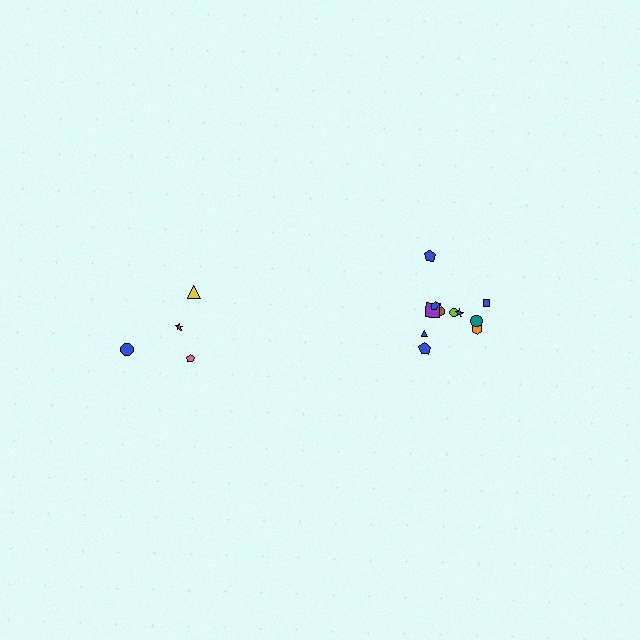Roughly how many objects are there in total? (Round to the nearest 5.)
Roughly 15 objects in total.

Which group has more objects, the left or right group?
The right group.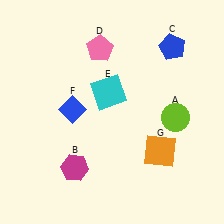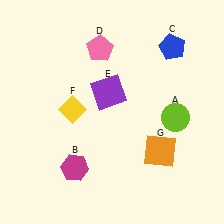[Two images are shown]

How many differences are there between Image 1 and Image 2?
There are 2 differences between the two images.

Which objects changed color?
E changed from cyan to purple. F changed from blue to yellow.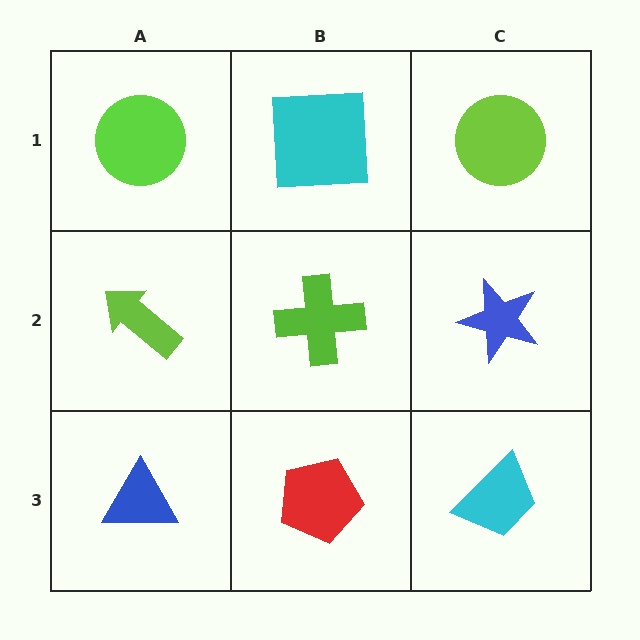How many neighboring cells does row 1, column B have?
3.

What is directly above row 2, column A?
A lime circle.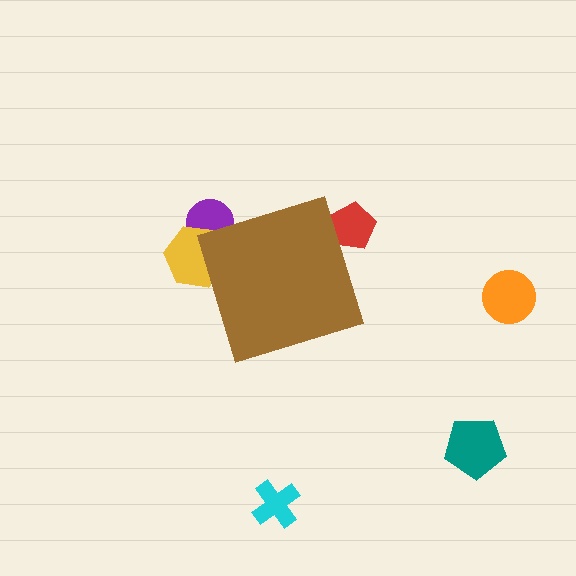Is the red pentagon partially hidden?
Yes, the red pentagon is partially hidden behind the brown diamond.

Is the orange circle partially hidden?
No, the orange circle is fully visible.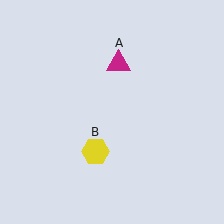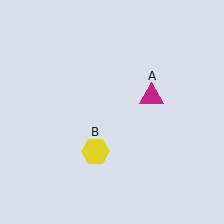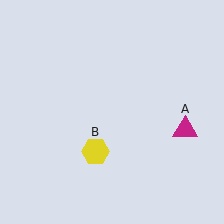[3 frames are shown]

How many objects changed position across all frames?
1 object changed position: magenta triangle (object A).